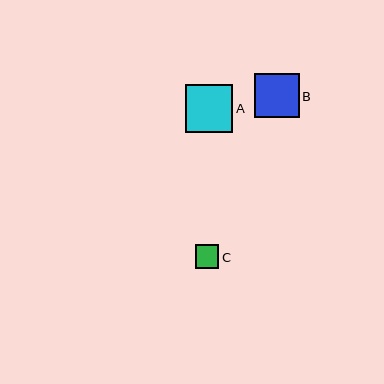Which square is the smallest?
Square C is the smallest with a size of approximately 24 pixels.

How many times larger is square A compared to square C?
Square A is approximately 2.0 times the size of square C.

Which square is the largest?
Square A is the largest with a size of approximately 47 pixels.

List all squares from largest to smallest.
From largest to smallest: A, B, C.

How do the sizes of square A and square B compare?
Square A and square B are approximately the same size.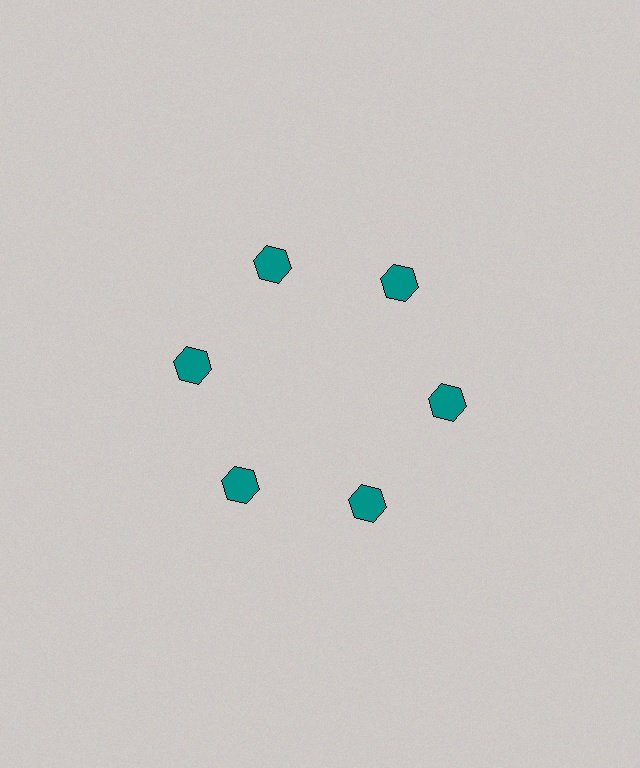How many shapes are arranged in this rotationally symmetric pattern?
There are 6 shapes, arranged in 6 groups of 1.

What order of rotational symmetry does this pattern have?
This pattern has 6-fold rotational symmetry.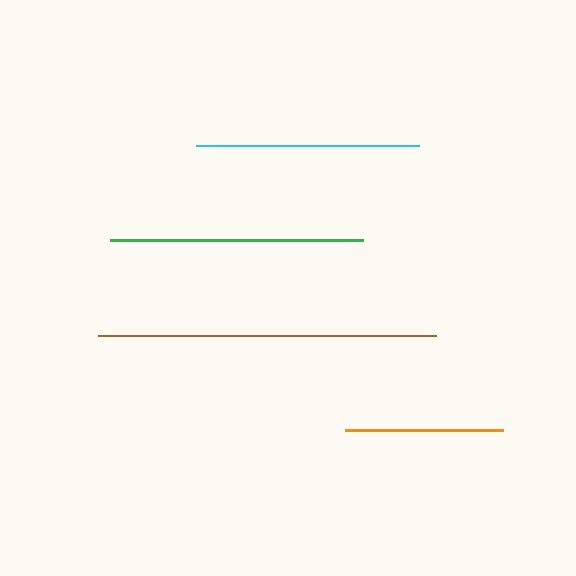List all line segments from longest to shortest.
From longest to shortest: brown, green, cyan, orange.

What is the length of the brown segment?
The brown segment is approximately 338 pixels long.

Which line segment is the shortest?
The orange line is the shortest at approximately 157 pixels.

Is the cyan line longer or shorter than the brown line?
The brown line is longer than the cyan line.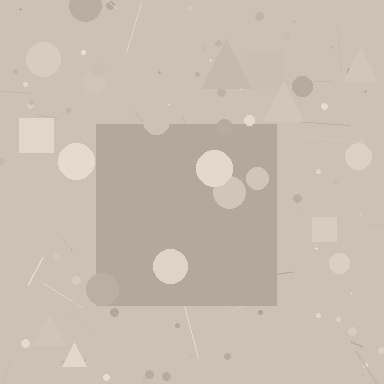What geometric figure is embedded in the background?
A square is embedded in the background.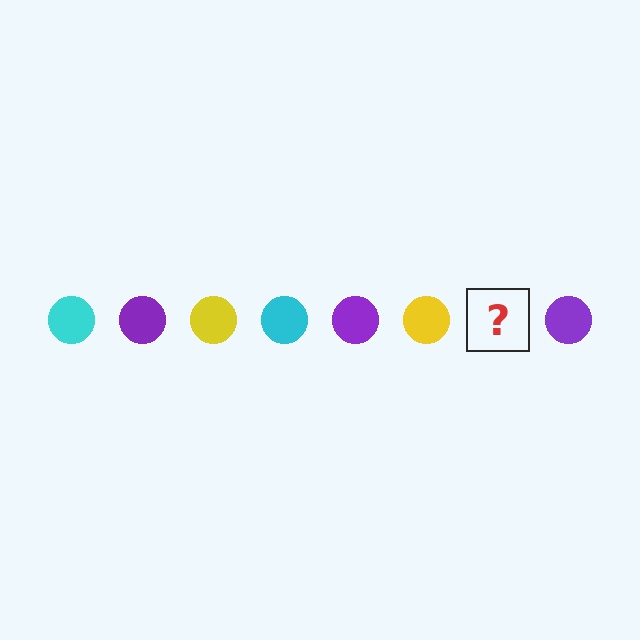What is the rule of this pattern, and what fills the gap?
The rule is that the pattern cycles through cyan, purple, yellow circles. The gap should be filled with a cyan circle.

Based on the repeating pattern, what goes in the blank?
The blank should be a cyan circle.